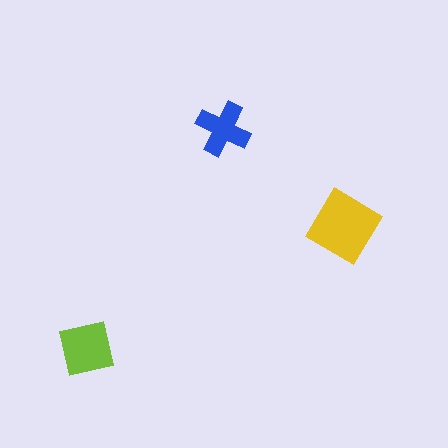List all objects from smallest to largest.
The blue cross, the lime square, the yellow diamond.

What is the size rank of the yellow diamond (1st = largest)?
1st.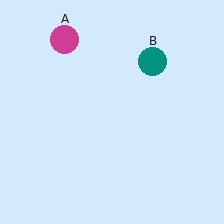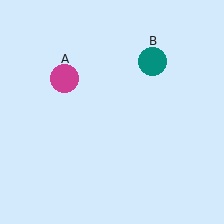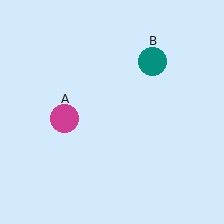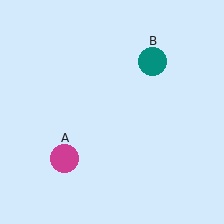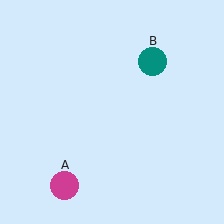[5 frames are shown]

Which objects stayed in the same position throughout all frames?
Teal circle (object B) remained stationary.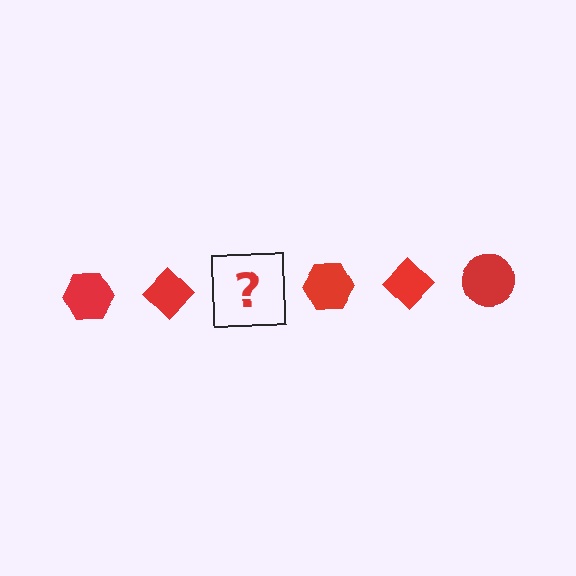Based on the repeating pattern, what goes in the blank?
The blank should be a red circle.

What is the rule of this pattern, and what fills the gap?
The rule is that the pattern cycles through hexagon, diamond, circle shapes in red. The gap should be filled with a red circle.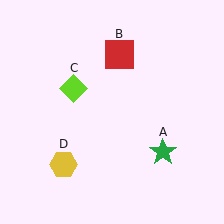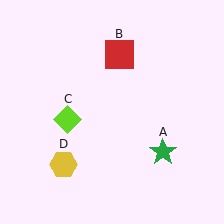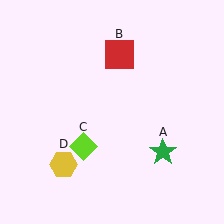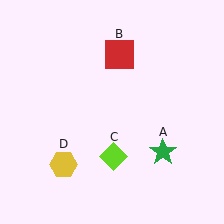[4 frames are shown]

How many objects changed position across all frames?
1 object changed position: lime diamond (object C).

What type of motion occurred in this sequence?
The lime diamond (object C) rotated counterclockwise around the center of the scene.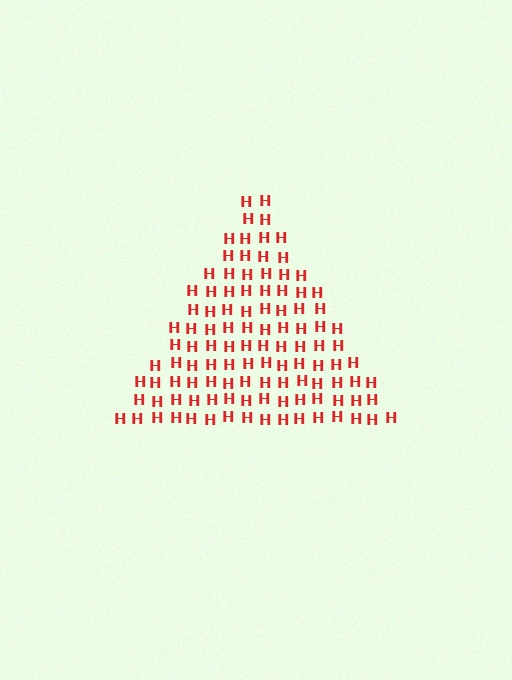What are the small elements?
The small elements are letter H's.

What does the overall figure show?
The overall figure shows a triangle.